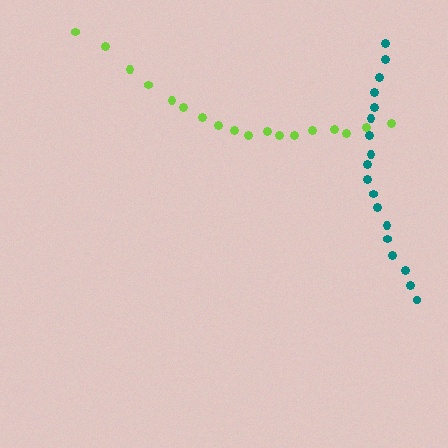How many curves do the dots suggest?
There are 2 distinct paths.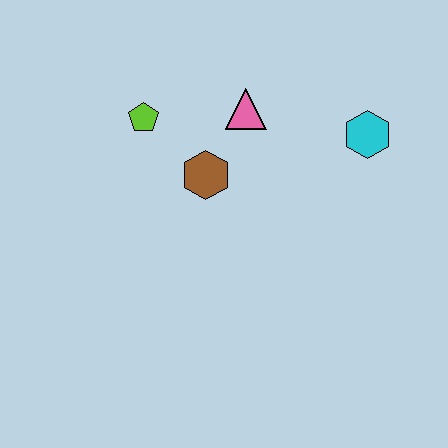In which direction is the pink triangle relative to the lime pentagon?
The pink triangle is to the right of the lime pentagon.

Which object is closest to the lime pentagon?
The brown hexagon is closest to the lime pentagon.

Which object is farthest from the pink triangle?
The cyan hexagon is farthest from the pink triangle.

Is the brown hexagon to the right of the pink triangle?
No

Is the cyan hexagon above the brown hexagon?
Yes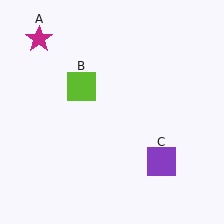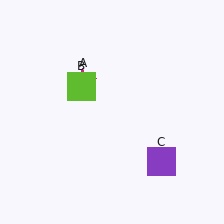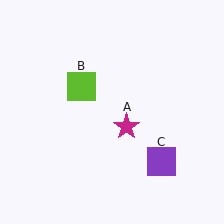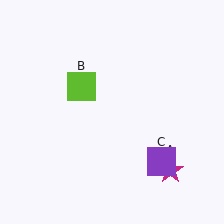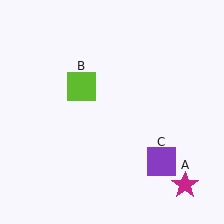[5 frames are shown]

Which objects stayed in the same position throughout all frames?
Lime square (object B) and purple square (object C) remained stationary.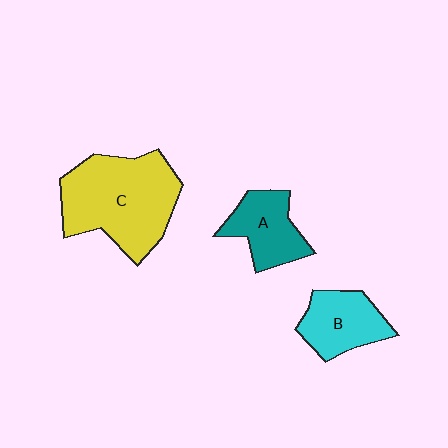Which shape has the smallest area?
Shape A (teal).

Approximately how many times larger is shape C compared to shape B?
Approximately 2.0 times.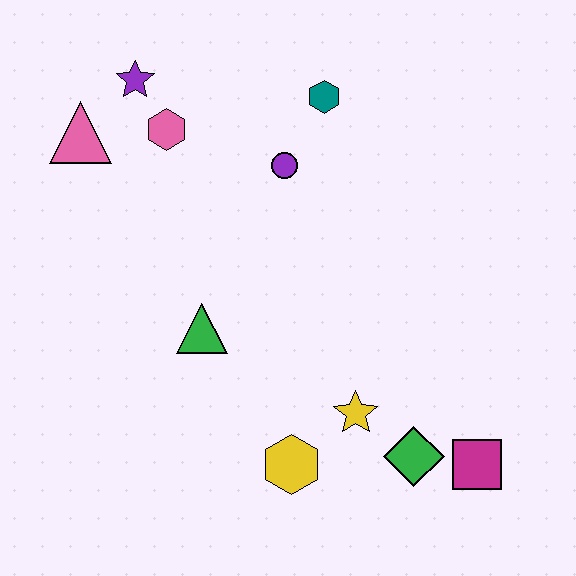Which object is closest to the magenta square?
The green diamond is closest to the magenta square.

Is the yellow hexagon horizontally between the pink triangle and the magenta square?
Yes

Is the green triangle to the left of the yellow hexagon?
Yes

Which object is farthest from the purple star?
The magenta square is farthest from the purple star.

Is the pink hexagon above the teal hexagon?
No